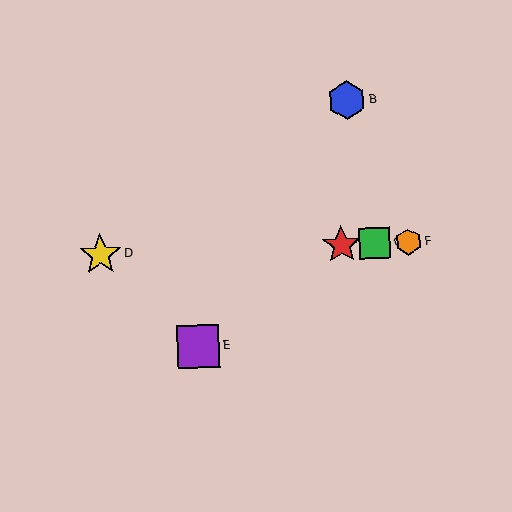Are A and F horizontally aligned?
Yes, both are at y≈245.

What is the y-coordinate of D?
Object D is at y≈255.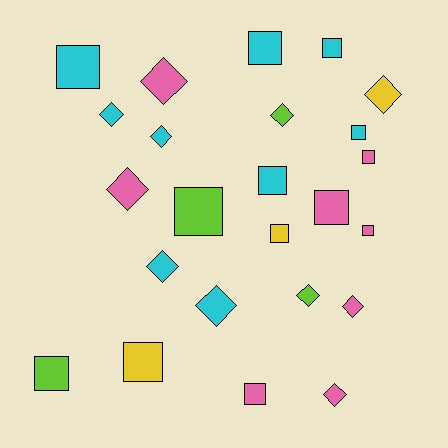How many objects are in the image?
There are 24 objects.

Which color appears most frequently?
Cyan, with 9 objects.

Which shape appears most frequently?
Square, with 13 objects.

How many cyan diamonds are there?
There are 4 cyan diamonds.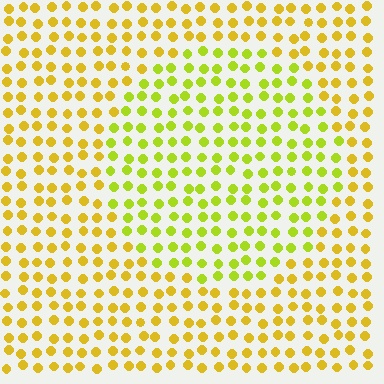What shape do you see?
I see a circle.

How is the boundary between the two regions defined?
The boundary is defined purely by a slight shift in hue (about 28 degrees). Spacing, size, and orientation are identical on both sides.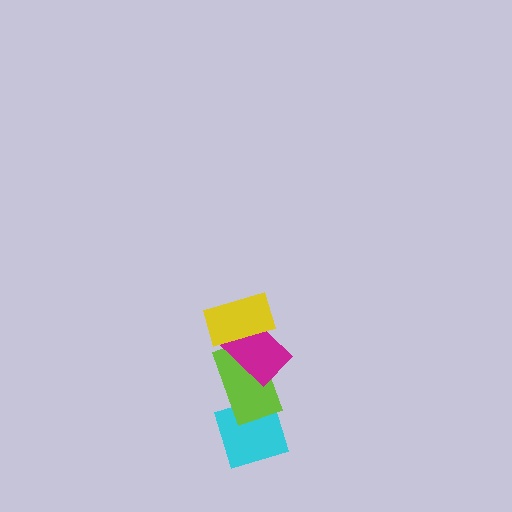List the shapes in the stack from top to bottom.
From top to bottom: the yellow rectangle, the magenta rectangle, the lime rectangle, the cyan diamond.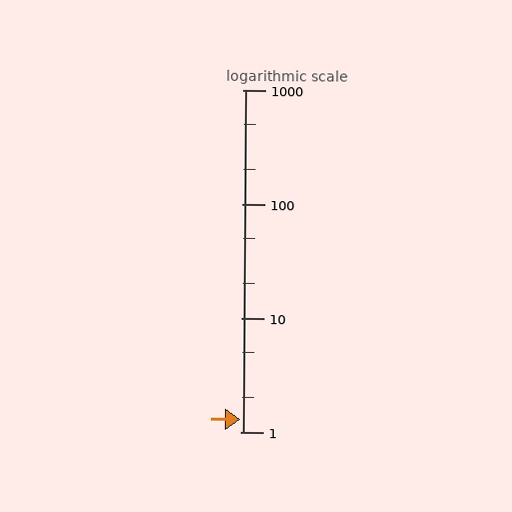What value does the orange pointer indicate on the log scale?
The pointer indicates approximately 1.3.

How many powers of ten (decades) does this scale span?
The scale spans 3 decades, from 1 to 1000.